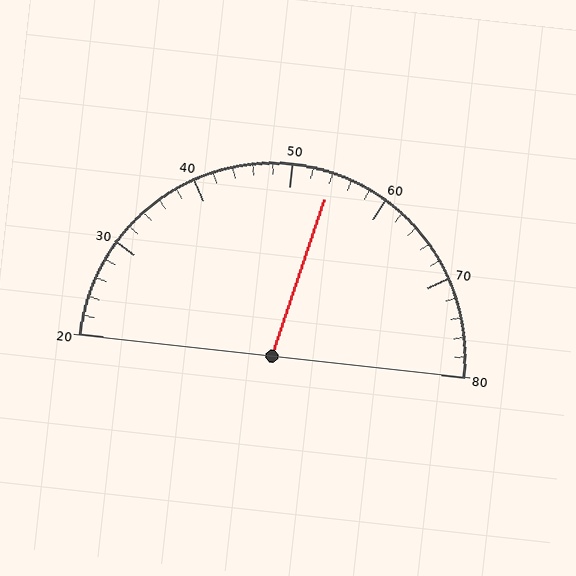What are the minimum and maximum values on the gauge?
The gauge ranges from 20 to 80.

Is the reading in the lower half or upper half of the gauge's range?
The reading is in the upper half of the range (20 to 80).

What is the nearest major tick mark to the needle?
The nearest major tick mark is 50.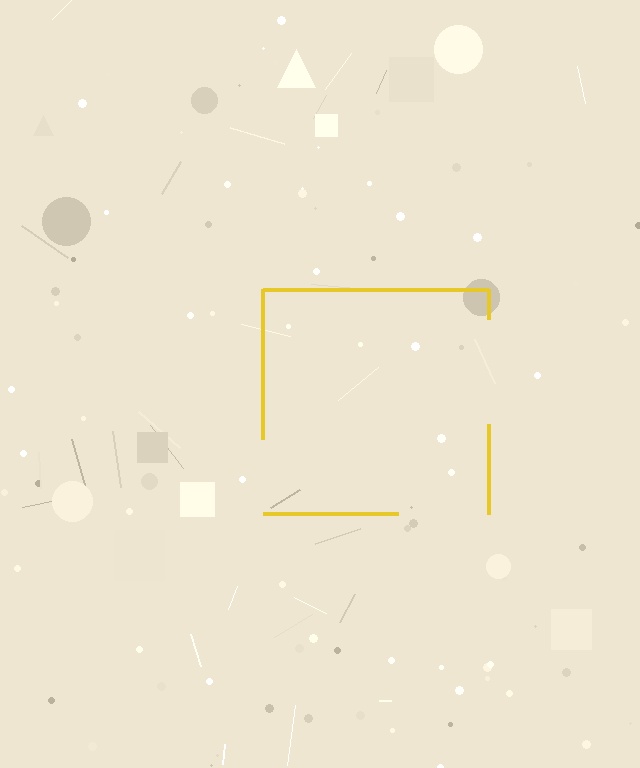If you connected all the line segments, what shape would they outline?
They would outline a square.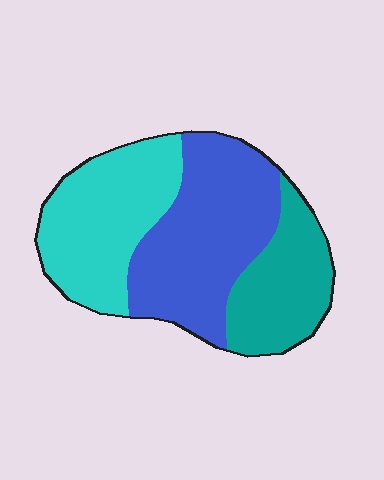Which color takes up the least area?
Teal, at roughly 25%.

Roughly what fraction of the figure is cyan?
Cyan covers around 35% of the figure.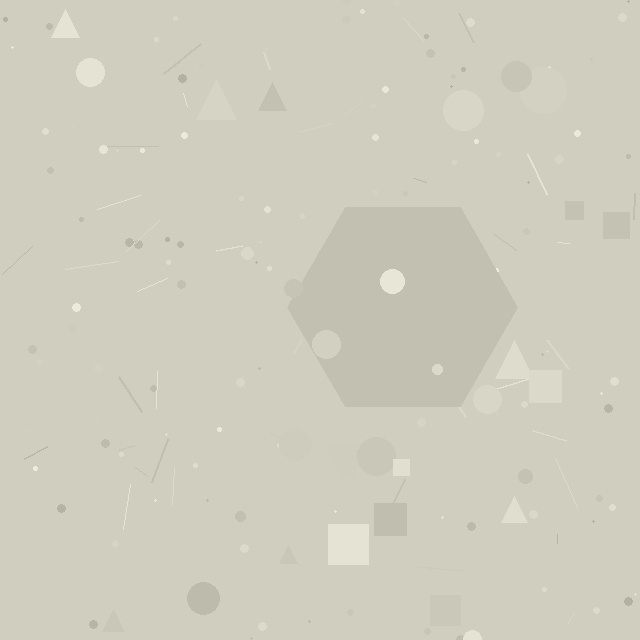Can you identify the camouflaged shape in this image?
The camouflaged shape is a hexagon.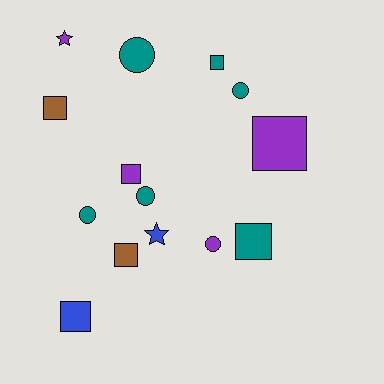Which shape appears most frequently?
Square, with 7 objects.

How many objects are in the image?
There are 14 objects.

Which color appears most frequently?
Teal, with 6 objects.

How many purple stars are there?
There is 1 purple star.